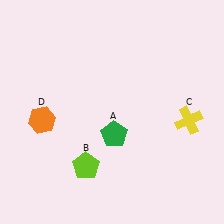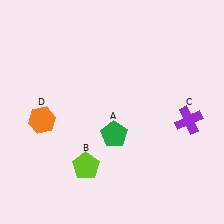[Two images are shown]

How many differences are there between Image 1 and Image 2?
There is 1 difference between the two images.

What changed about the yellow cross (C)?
In Image 1, C is yellow. In Image 2, it changed to purple.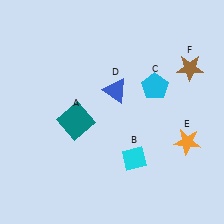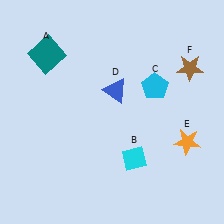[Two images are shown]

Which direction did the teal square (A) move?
The teal square (A) moved up.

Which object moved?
The teal square (A) moved up.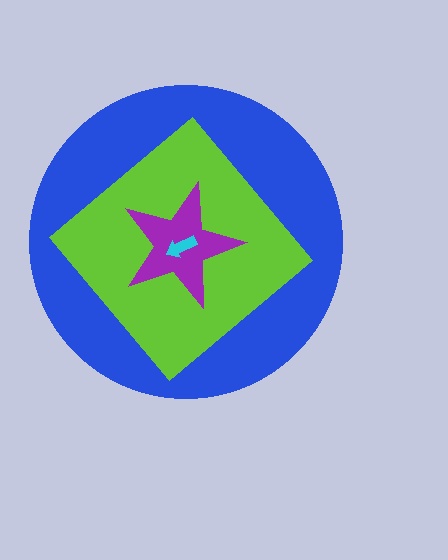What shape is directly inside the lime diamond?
The purple star.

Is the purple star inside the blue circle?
Yes.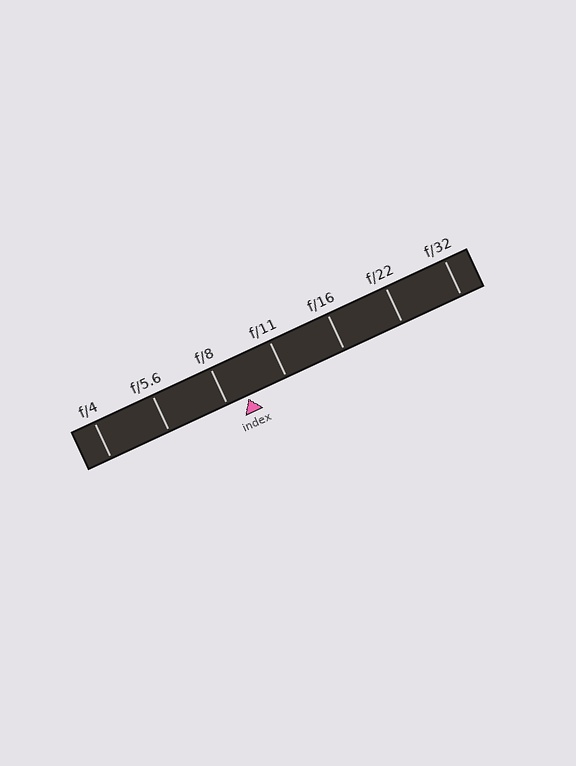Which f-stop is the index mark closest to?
The index mark is closest to f/8.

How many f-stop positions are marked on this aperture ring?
There are 7 f-stop positions marked.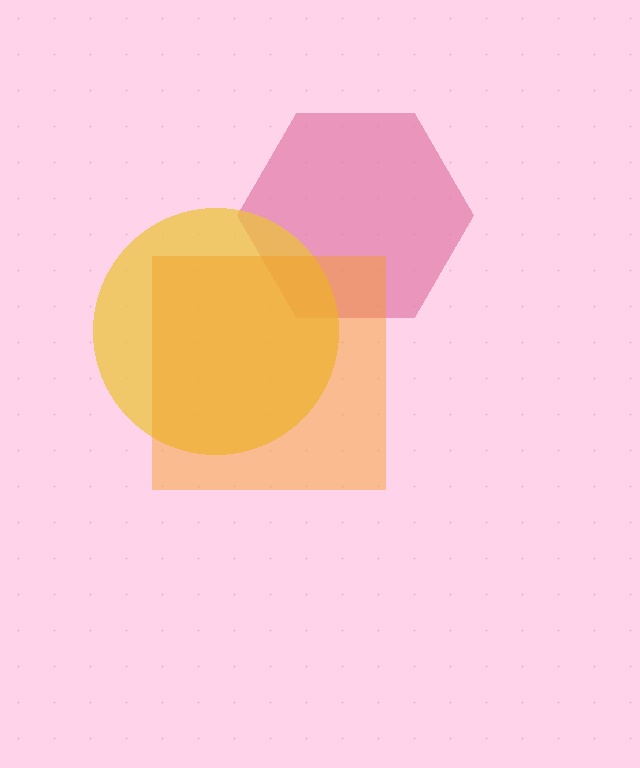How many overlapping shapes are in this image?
There are 3 overlapping shapes in the image.